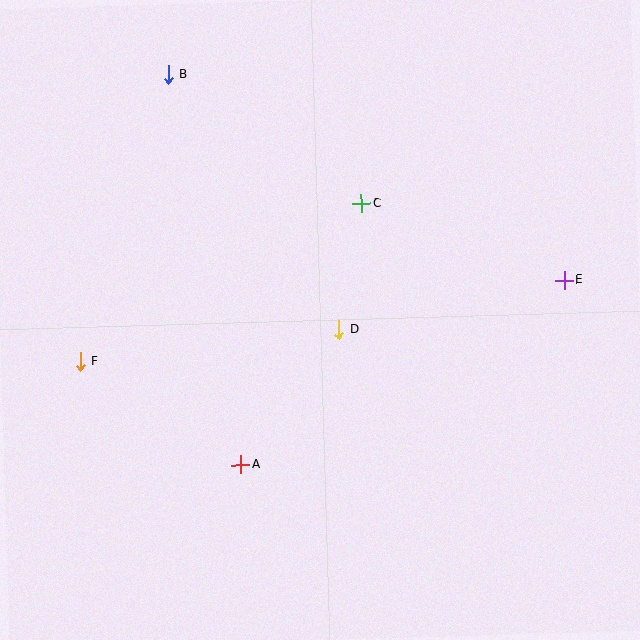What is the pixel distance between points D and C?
The distance between D and C is 128 pixels.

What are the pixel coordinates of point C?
Point C is at (361, 204).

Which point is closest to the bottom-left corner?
Point F is closest to the bottom-left corner.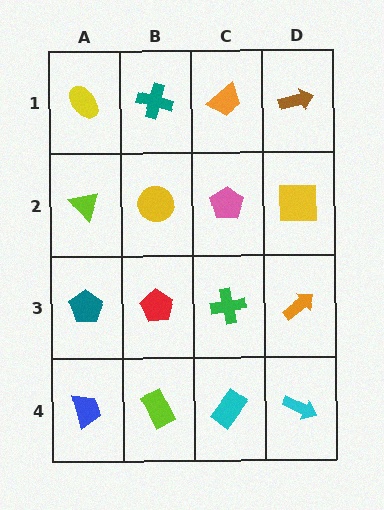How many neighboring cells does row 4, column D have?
2.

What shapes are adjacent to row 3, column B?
A yellow circle (row 2, column B), a lime rectangle (row 4, column B), a teal pentagon (row 3, column A), a green cross (row 3, column C).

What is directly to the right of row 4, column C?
A cyan arrow.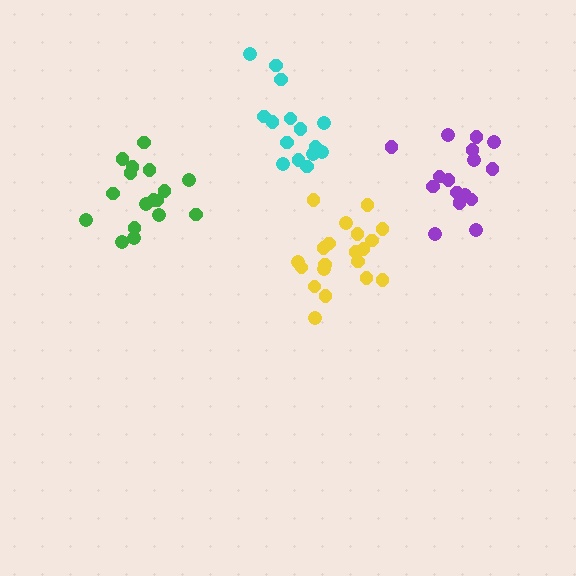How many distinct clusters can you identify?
There are 4 distinct clusters.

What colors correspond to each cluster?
The clusters are colored: yellow, cyan, green, purple.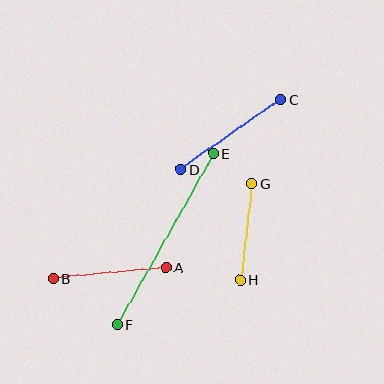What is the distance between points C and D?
The distance is approximately 122 pixels.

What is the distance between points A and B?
The distance is approximately 113 pixels.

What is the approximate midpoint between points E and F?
The midpoint is at approximately (165, 239) pixels.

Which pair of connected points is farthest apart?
Points E and F are farthest apart.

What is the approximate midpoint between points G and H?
The midpoint is at approximately (246, 232) pixels.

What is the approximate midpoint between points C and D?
The midpoint is at approximately (231, 134) pixels.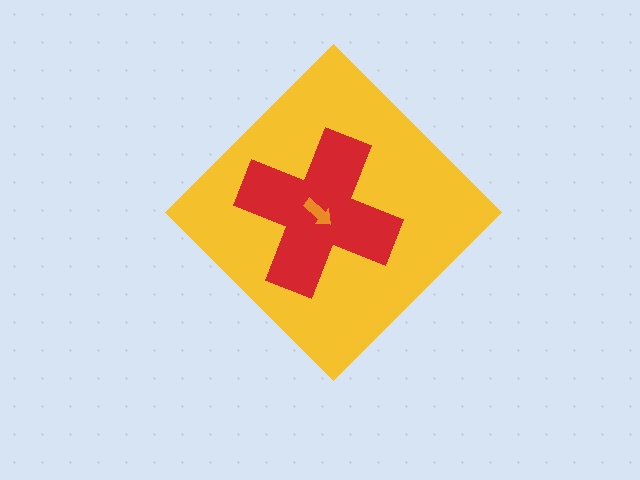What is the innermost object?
The orange arrow.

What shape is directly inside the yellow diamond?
The red cross.